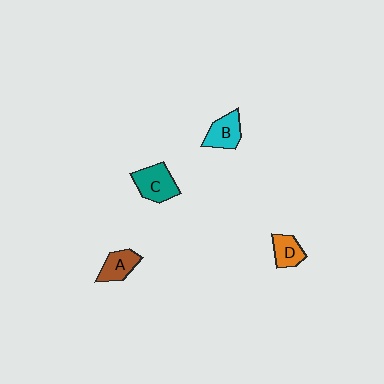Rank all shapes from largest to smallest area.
From largest to smallest: C (teal), B (cyan), A (brown), D (orange).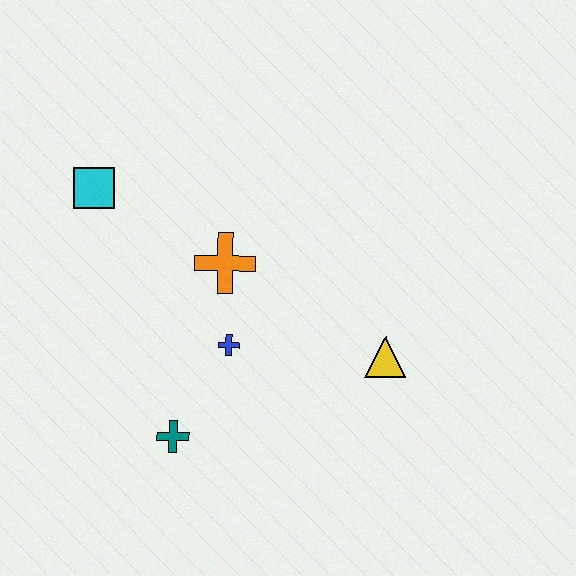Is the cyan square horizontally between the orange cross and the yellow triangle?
No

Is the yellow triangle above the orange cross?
No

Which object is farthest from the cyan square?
The yellow triangle is farthest from the cyan square.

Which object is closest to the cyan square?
The orange cross is closest to the cyan square.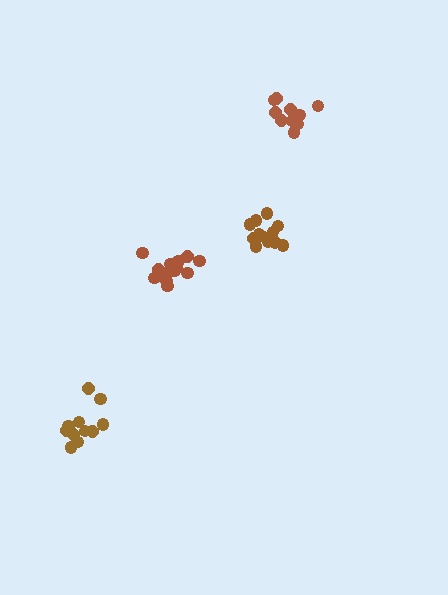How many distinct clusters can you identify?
There are 4 distinct clusters.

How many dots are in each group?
Group 1: 14 dots, Group 2: 11 dots, Group 3: 15 dots, Group 4: 11 dots (51 total).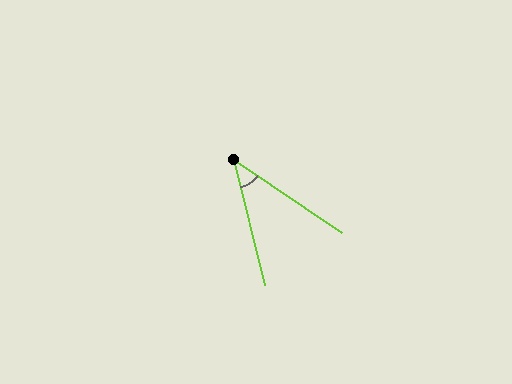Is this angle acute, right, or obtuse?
It is acute.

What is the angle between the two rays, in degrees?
Approximately 42 degrees.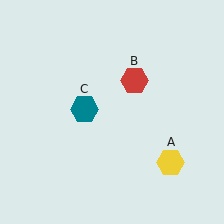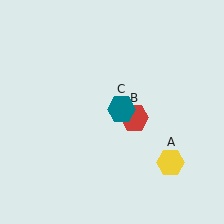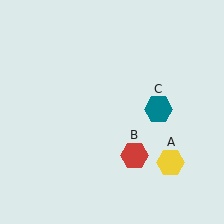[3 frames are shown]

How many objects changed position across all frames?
2 objects changed position: red hexagon (object B), teal hexagon (object C).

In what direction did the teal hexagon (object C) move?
The teal hexagon (object C) moved right.